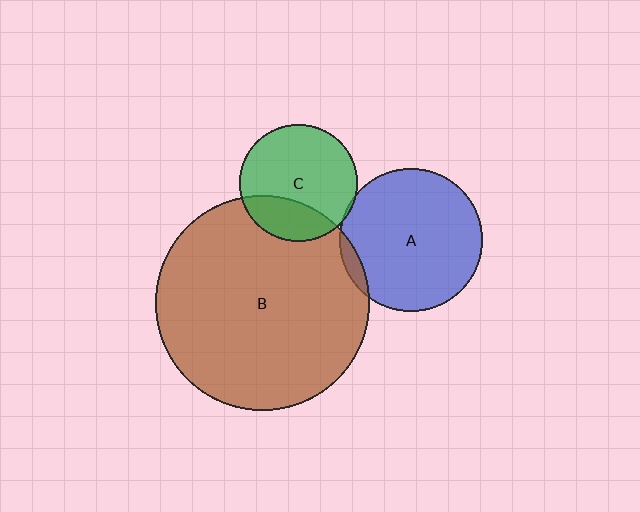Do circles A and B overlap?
Yes.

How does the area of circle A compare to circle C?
Approximately 1.5 times.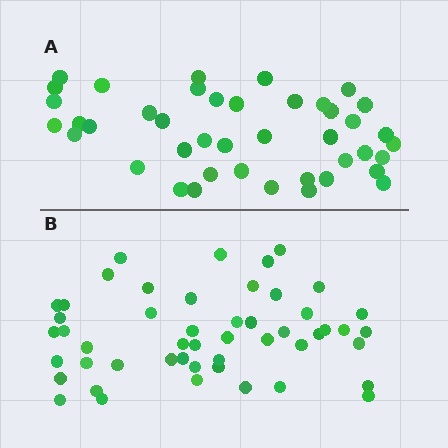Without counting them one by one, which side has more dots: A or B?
Region B (the bottom region) has more dots.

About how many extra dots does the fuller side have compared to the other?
Region B has roughly 8 or so more dots than region A.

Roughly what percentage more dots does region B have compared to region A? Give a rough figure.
About 20% more.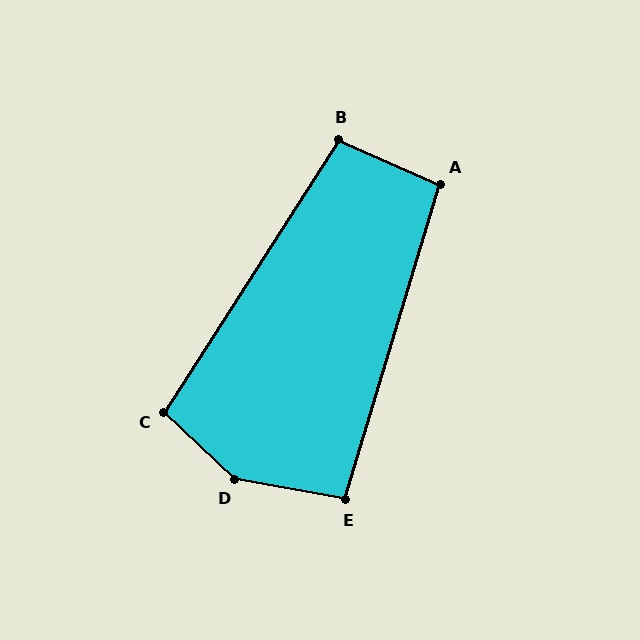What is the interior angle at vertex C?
Approximately 101 degrees (obtuse).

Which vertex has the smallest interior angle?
E, at approximately 97 degrees.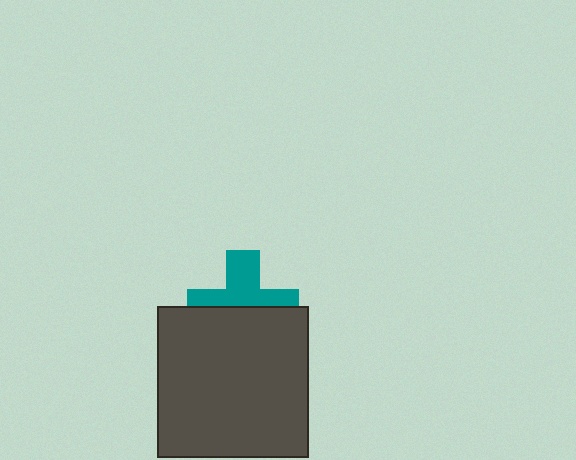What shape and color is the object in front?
The object in front is a dark gray square.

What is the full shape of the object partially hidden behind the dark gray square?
The partially hidden object is a teal cross.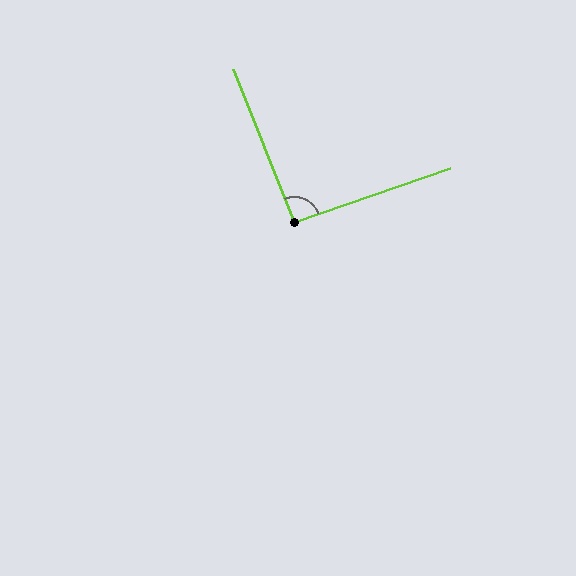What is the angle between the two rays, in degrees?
Approximately 93 degrees.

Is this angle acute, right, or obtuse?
It is approximately a right angle.